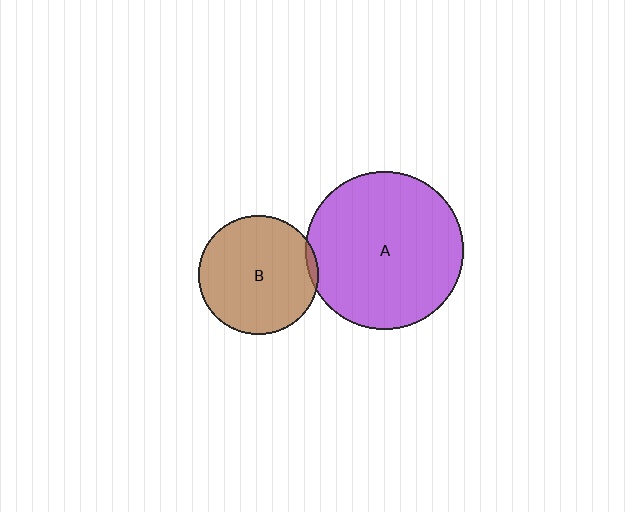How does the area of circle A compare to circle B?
Approximately 1.8 times.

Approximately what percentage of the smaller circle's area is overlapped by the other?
Approximately 5%.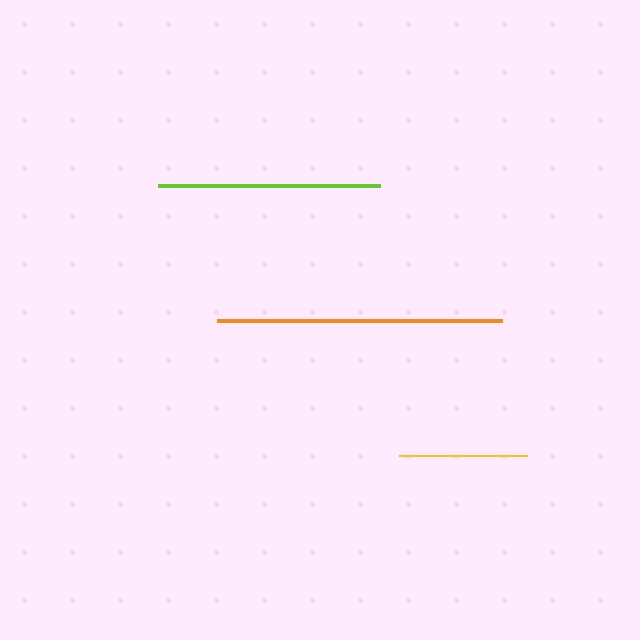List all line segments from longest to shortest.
From longest to shortest: orange, lime, yellow.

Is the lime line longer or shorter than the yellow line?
The lime line is longer than the yellow line.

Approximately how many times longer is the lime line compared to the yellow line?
The lime line is approximately 1.7 times the length of the yellow line.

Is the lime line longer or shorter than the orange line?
The orange line is longer than the lime line.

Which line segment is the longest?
The orange line is the longest at approximately 285 pixels.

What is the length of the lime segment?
The lime segment is approximately 222 pixels long.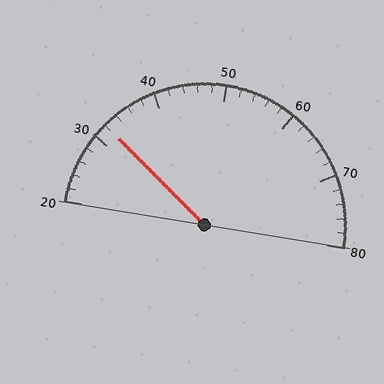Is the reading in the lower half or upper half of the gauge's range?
The reading is in the lower half of the range (20 to 80).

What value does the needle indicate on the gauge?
The needle indicates approximately 32.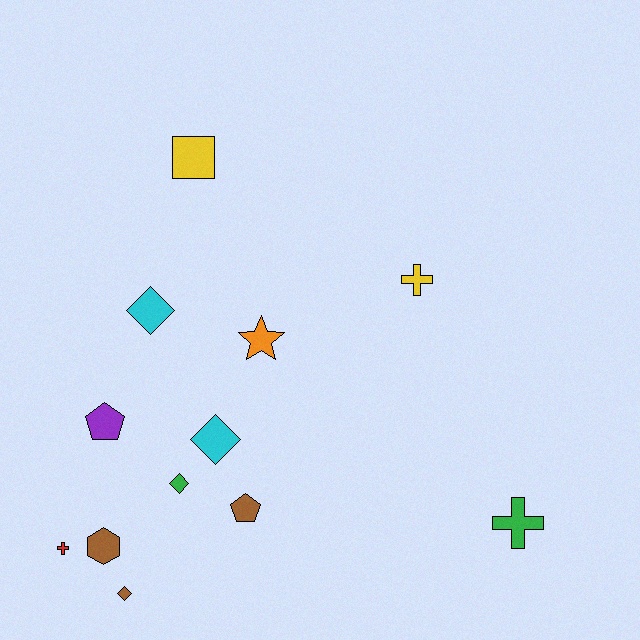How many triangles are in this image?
There are no triangles.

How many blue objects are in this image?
There are no blue objects.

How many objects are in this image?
There are 12 objects.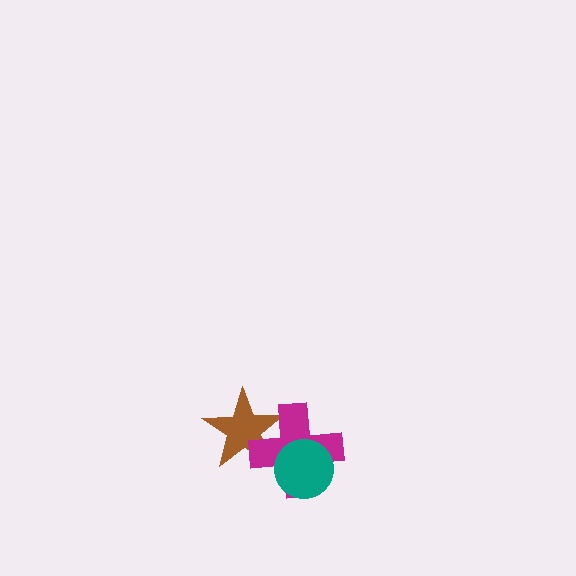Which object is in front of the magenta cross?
The teal circle is in front of the magenta cross.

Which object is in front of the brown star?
The magenta cross is in front of the brown star.